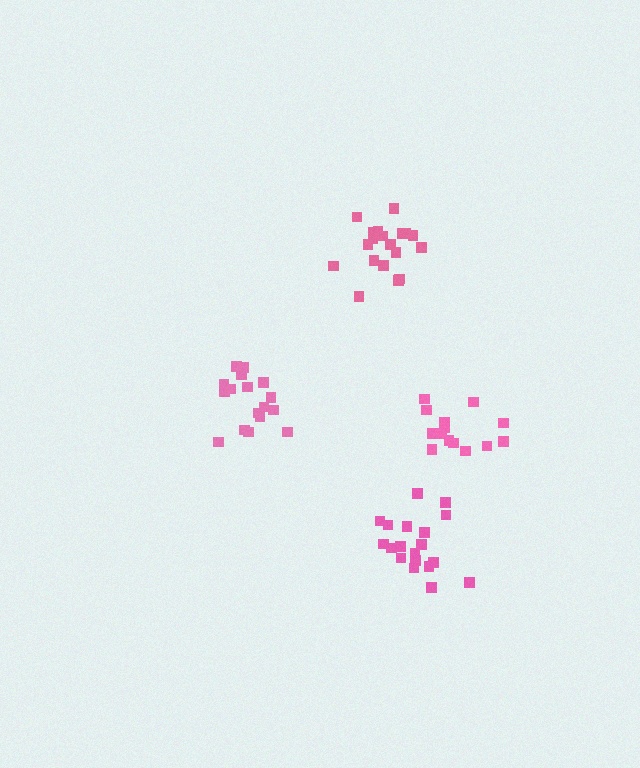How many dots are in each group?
Group 1: 17 dots, Group 2: 19 dots, Group 3: 14 dots, Group 4: 19 dots (69 total).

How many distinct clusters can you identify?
There are 4 distinct clusters.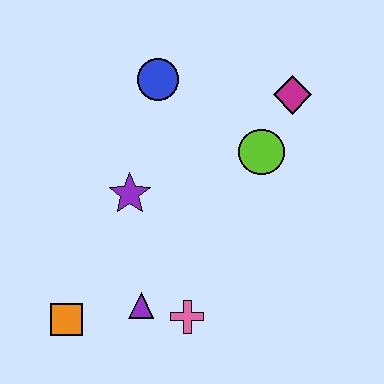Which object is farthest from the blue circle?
The orange square is farthest from the blue circle.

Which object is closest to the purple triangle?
The pink cross is closest to the purple triangle.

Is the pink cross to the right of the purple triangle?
Yes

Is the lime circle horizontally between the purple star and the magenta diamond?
Yes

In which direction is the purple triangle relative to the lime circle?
The purple triangle is below the lime circle.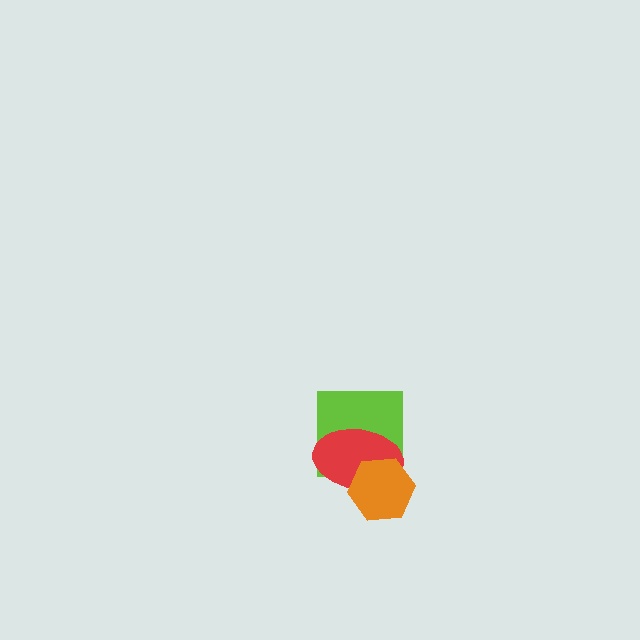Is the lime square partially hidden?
Yes, it is partially covered by another shape.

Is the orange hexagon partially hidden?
No, no other shape covers it.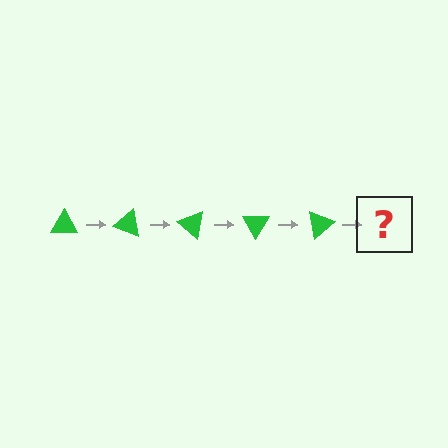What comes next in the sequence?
The next element should be a green triangle rotated 100 degrees.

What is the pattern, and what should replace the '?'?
The pattern is that the triangle rotates 20 degrees each step. The '?' should be a green triangle rotated 100 degrees.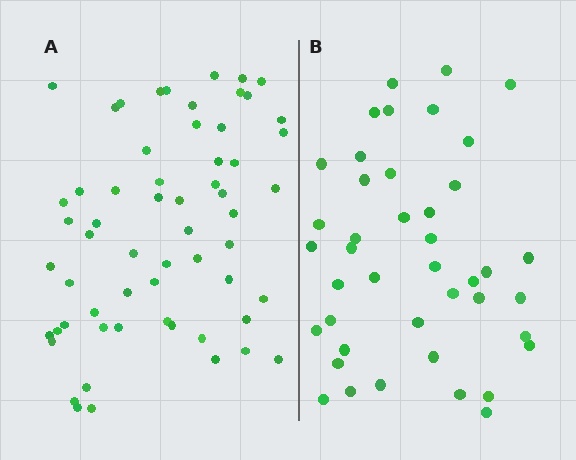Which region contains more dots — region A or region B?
Region A (the left region) has more dots.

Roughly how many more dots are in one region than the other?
Region A has approximately 20 more dots than region B.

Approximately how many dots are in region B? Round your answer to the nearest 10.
About 40 dots. (The exact count is 42, which rounds to 40.)